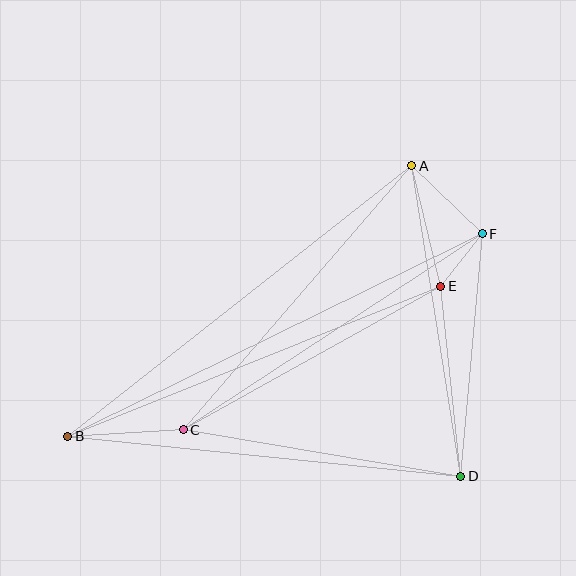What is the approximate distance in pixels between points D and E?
The distance between D and E is approximately 191 pixels.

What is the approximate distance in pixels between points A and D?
The distance between A and D is approximately 315 pixels.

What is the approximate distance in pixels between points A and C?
The distance between A and C is approximately 349 pixels.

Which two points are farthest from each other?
Points B and F are farthest from each other.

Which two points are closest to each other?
Points E and F are closest to each other.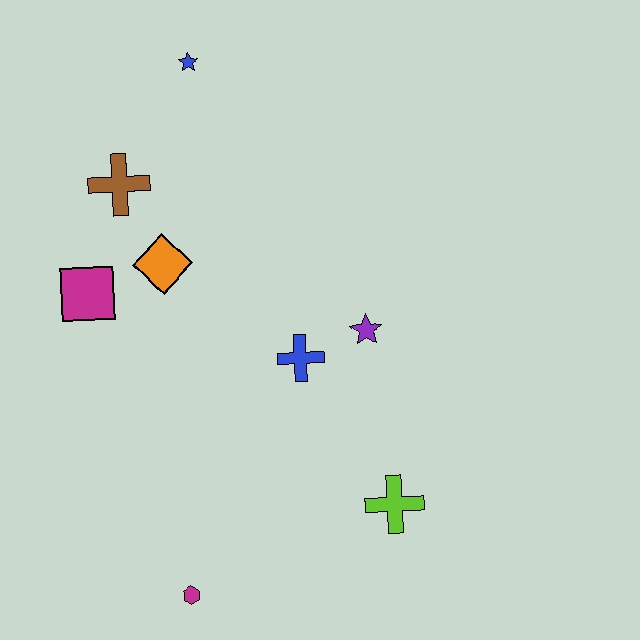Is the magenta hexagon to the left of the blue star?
Yes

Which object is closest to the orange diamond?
The magenta square is closest to the orange diamond.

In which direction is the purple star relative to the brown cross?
The purple star is to the right of the brown cross.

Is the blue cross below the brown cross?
Yes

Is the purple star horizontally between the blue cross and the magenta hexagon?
No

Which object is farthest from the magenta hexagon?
The blue star is farthest from the magenta hexagon.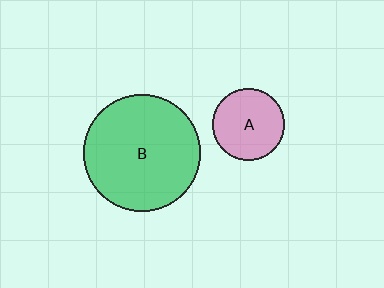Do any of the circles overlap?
No, none of the circles overlap.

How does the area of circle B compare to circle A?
Approximately 2.7 times.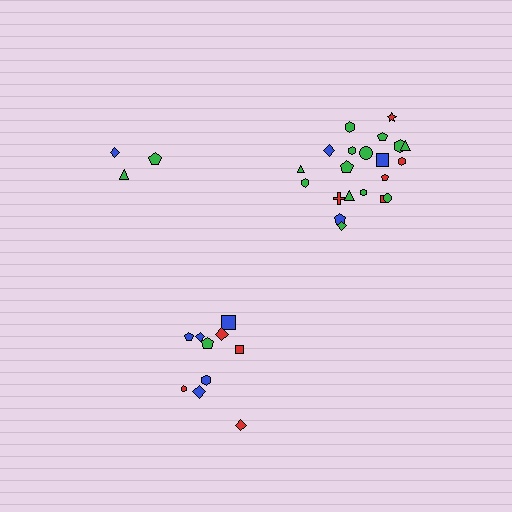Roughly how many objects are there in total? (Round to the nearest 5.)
Roughly 35 objects in total.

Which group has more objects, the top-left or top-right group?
The top-right group.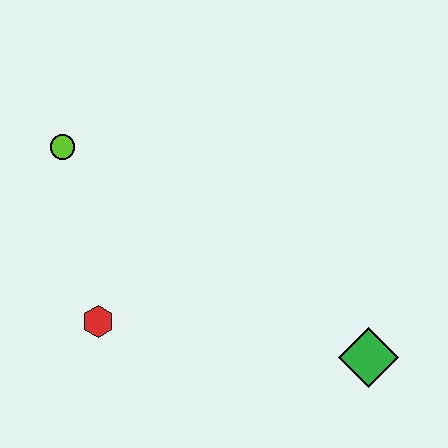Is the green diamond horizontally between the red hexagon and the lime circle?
No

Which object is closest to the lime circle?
The red hexagon is closest to the lime circle.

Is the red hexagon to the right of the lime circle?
Yes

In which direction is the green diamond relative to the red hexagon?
The green diamond is to the right of the red hexagon.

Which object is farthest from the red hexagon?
The green diamond is farthest from the red hexagon.